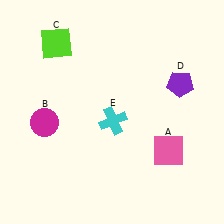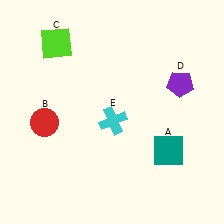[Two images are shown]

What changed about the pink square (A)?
In Image 1, A is pink. In Image 2, it changed to teal.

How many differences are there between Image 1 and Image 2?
There are 2 differences between the two images.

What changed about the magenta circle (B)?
In Image 1, B is magenta. In Image 2, it changed to red.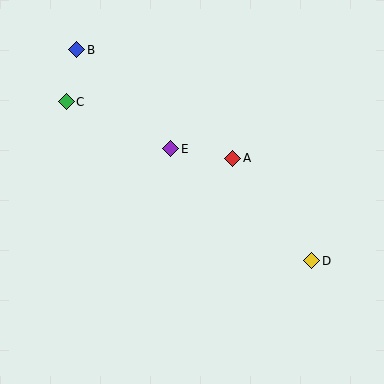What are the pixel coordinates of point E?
Point E is at (171, 149).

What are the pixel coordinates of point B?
Point B is at (77, 50).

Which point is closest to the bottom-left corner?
Point C is closest to the bottom-left corner.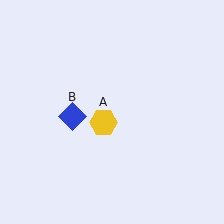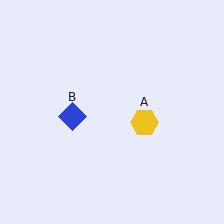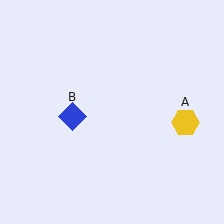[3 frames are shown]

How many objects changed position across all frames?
1 object changed position: yellow hexagon (object A).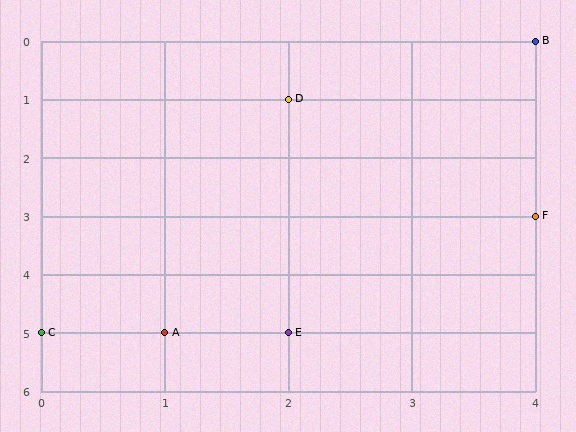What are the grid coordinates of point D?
Point D is at grid coordinates (2, 1).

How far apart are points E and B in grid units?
Points E and B are 2 columns and 5 rows apart (about 5.4 grid units diagonally).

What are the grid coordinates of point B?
Point B is at grid coordinates (4, 0).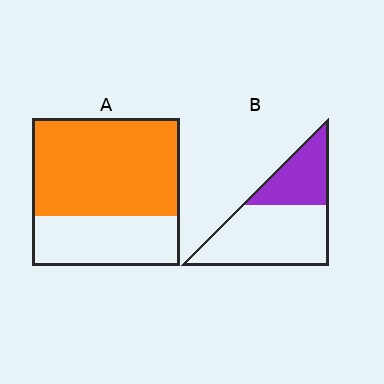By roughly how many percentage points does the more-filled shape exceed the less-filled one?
By roughly 30 percentage points (A over B).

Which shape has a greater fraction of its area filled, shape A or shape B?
Shape A.